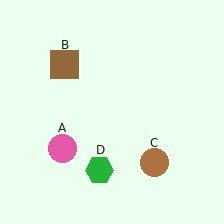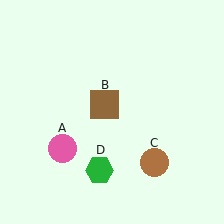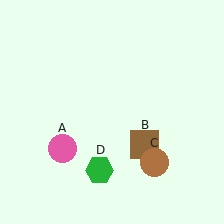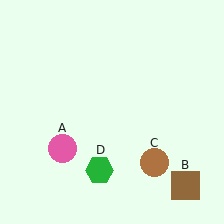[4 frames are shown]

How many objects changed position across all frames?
1 object changed position: brown square (object B).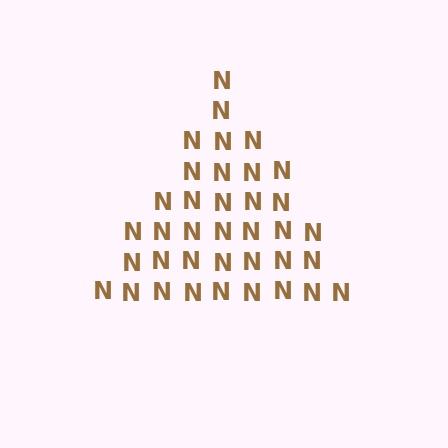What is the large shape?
The large shape is a triangle.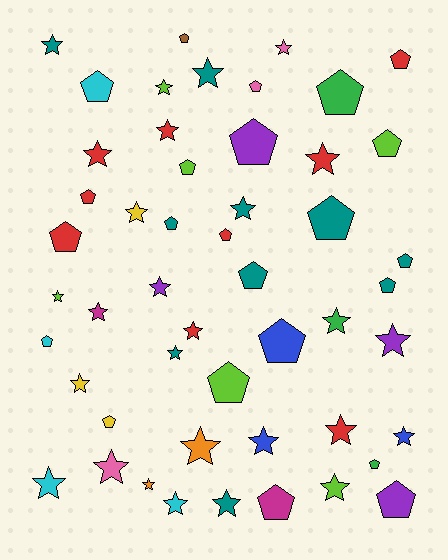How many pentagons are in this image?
There are 23 pentagons.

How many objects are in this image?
There are 50 objects.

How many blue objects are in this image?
There are 3 blue objects.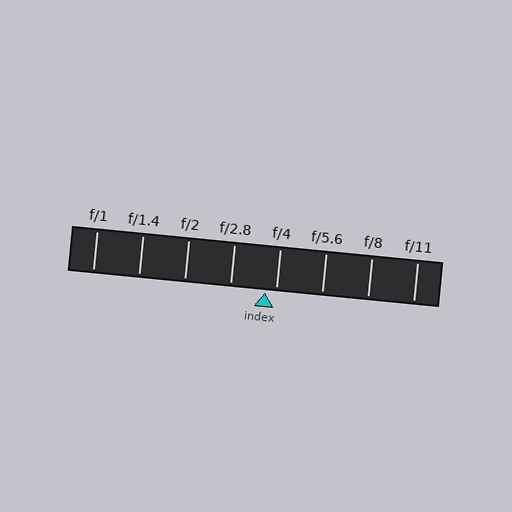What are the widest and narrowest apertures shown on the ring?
The widest aperture shown is f/1 and the narrowest is f/11.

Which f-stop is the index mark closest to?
The index mark is closest to f/4.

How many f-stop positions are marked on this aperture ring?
There are 8 f-stop positions marked.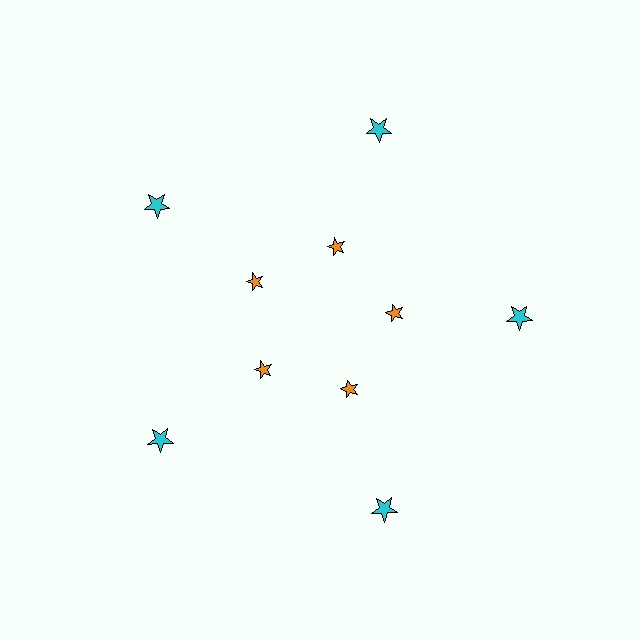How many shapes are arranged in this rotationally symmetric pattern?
There are 10 shapes, arranged in 5 groups of 2.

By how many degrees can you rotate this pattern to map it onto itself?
The pattern maps onto itself every 72 degrees of rotation.